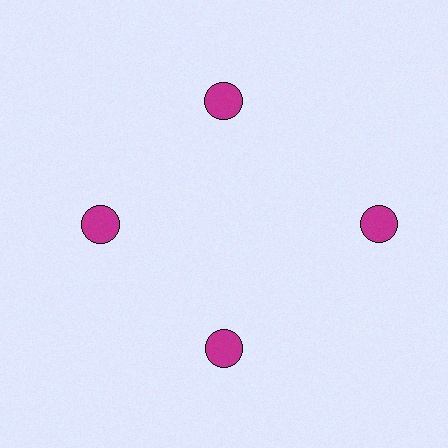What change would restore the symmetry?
The symmetry would be restored by moving it inward, back onto the ring so that all 4 circles sit at equal angles and equal distance from the center.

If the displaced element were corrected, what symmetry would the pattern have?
It would have 4-fold rotational symmetry — the pattern would map onto itself every 90 degrees.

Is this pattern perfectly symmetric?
No. The 4 magenta circles are arranged in a ring, but one element near the 3 o'clock position is pushed outward from the center, breaking the 4-fold rotational symmetry.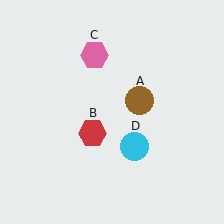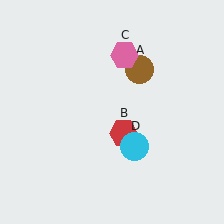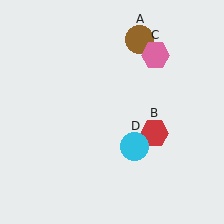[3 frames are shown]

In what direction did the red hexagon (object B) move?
The red hexagon (object B) moved right.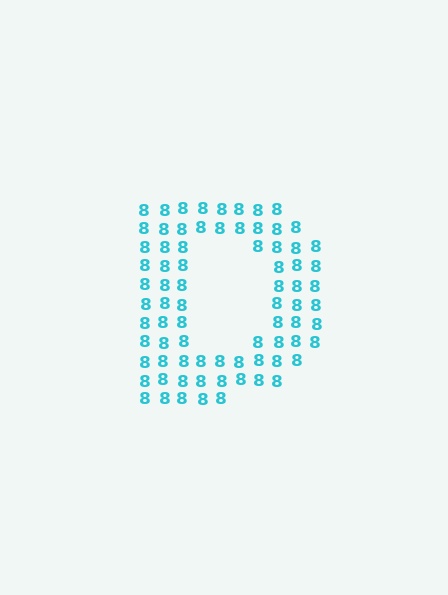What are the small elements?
The small elements are digit 8's.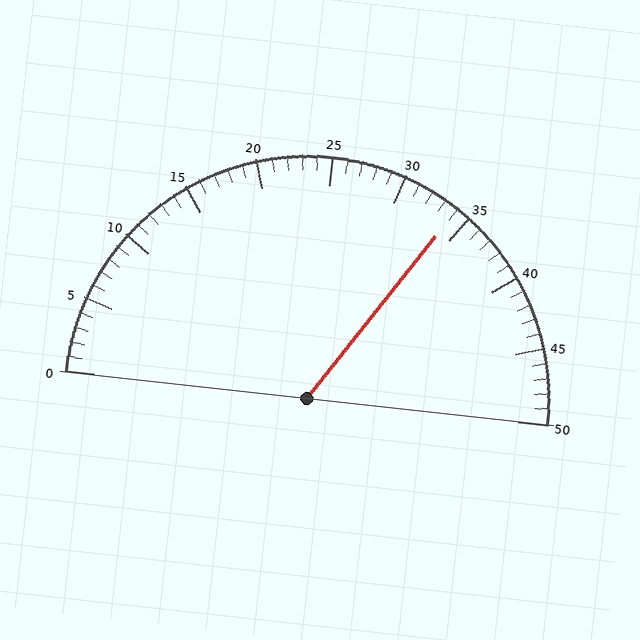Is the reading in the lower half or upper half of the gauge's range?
The reading is in the upper half of the range (0 to 50).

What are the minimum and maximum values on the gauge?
The gauge ranges from 0 to 50.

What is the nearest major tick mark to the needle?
The nearest major tick mark is 35.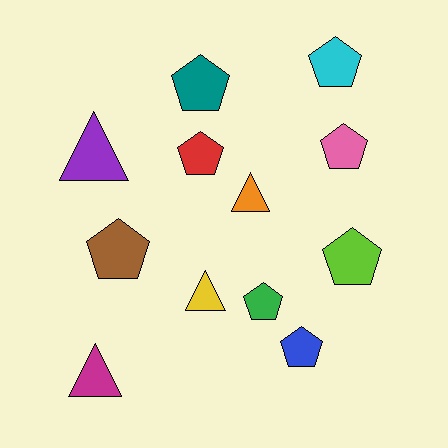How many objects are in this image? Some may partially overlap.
There are 12 objects.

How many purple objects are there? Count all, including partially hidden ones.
There is 1 purple object.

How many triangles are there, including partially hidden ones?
There are 4 triangles.